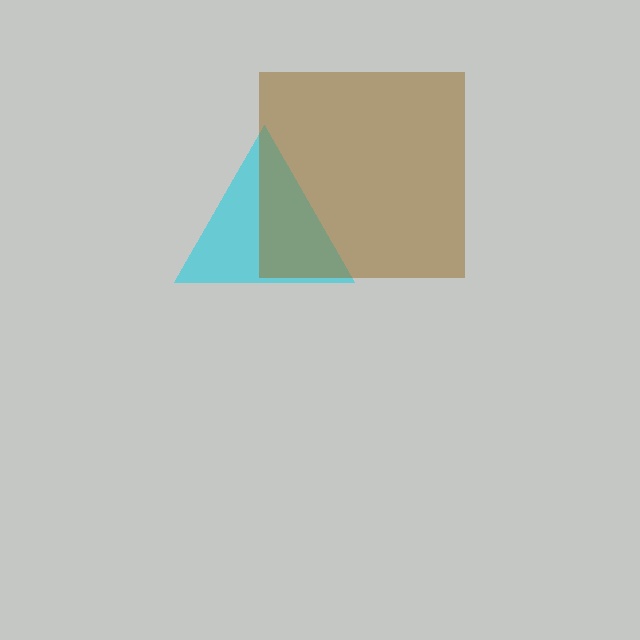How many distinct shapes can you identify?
There are 2 distinct shapes: a cyan triangle, a brown square.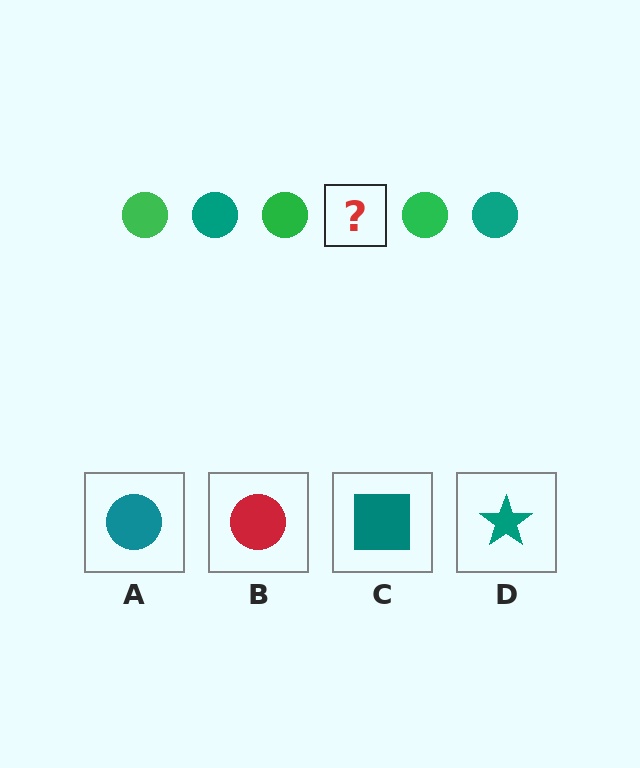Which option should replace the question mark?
Option A.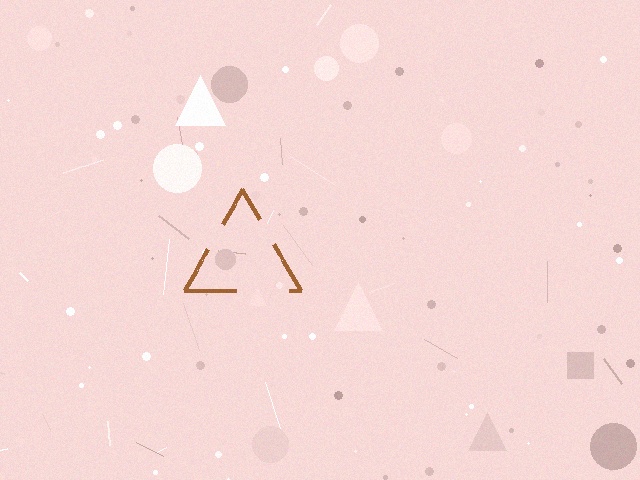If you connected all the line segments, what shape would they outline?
They would outline a triangle.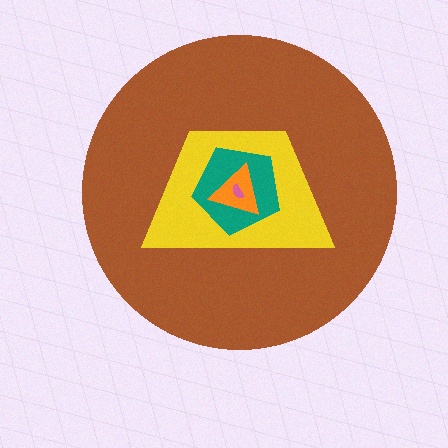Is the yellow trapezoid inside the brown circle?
Yes.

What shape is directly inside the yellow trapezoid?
The teal pentagon.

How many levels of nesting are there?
5.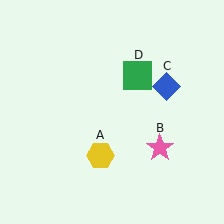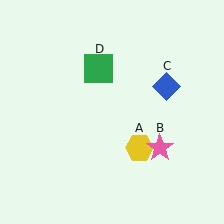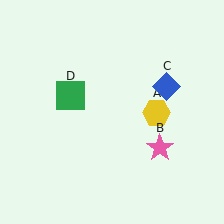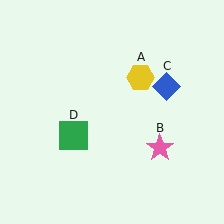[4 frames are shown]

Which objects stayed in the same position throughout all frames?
Pink star (object B) and blue diamond (object C) remained stationary.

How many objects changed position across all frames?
2 objects changed position: yellow hexagon (object A), green square (object D).